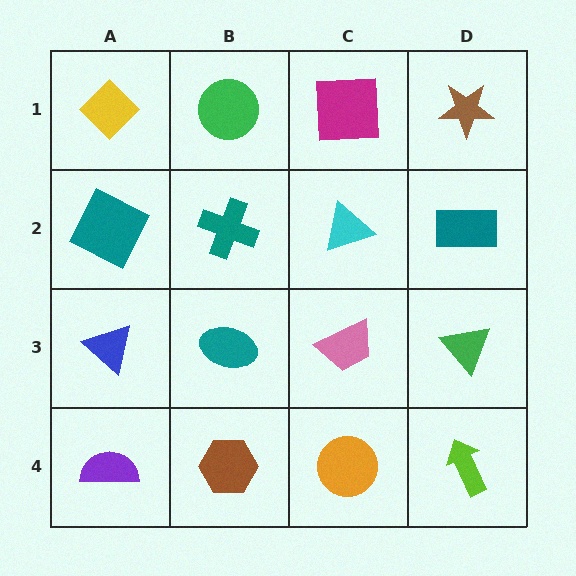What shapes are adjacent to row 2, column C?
A magenta square (row 1, column C), a pink trapezoid (row 3, column C), a teal cross (row 2, column B), a teal rectangle (row 2, column D).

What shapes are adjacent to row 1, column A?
A teal square (row 2, column A), a green circle (row 1, column B).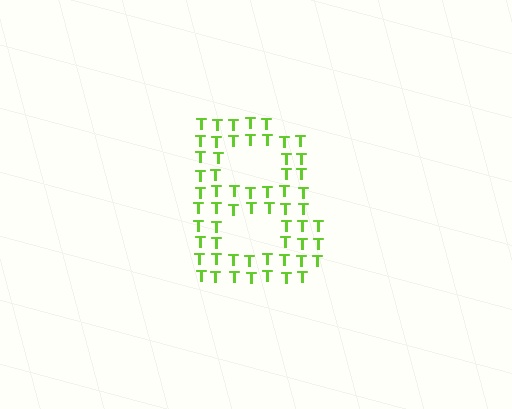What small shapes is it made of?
It is made of small letter T's.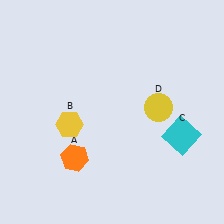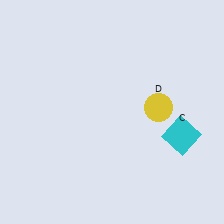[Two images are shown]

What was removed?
The orange hexagon (A), the yellow hexagon (B) were removed in Image 2.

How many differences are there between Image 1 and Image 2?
There are 2 differences between the two images.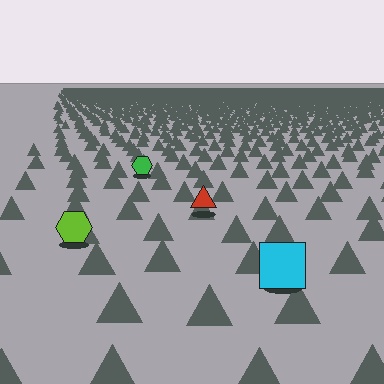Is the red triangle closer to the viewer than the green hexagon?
Yes. The red triangle is closer — you can tell from the texture gradient: the ground texture is coarser near it.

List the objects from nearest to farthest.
From nearest to farthest: the cyan square, the lime hexagon, the red triangle, the green hexagon.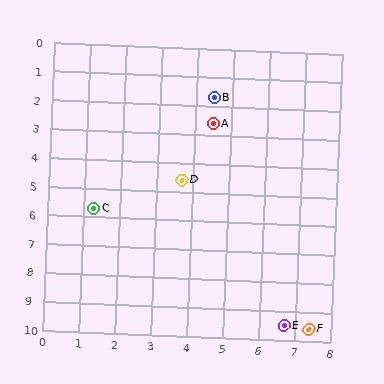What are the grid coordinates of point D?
Point D is at approximately (3.7, 4.6).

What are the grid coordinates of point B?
Point B is at approximately (4.5, 1.7).